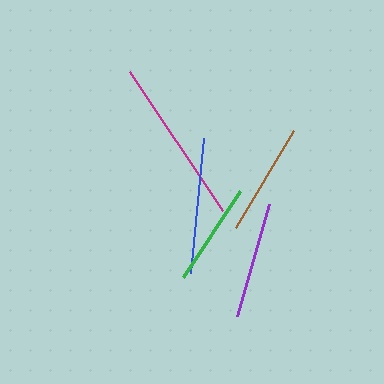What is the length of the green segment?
The green segment is approximately 103 pixels long.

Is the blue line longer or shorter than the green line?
The blue line is longer than the green line.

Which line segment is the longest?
The magenta line is the longest at approximately 167 pixels.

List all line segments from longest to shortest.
From longest to shortest: magenta, blue, purple, brown, green.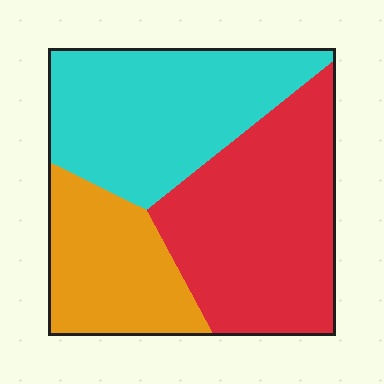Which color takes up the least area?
Orange, at roughly 25%.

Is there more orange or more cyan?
Cyan.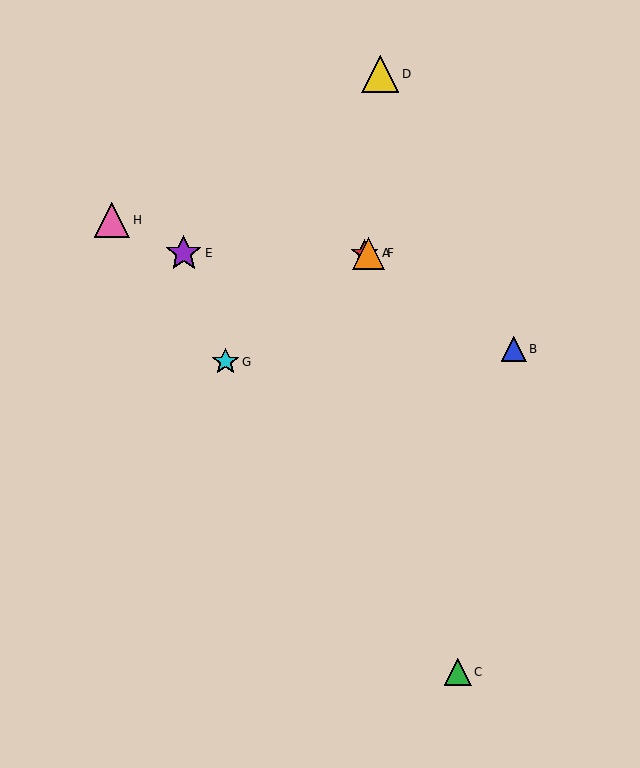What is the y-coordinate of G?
Object G is at y≈362.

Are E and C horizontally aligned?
No, E is at y≈253 and C is at y≈672.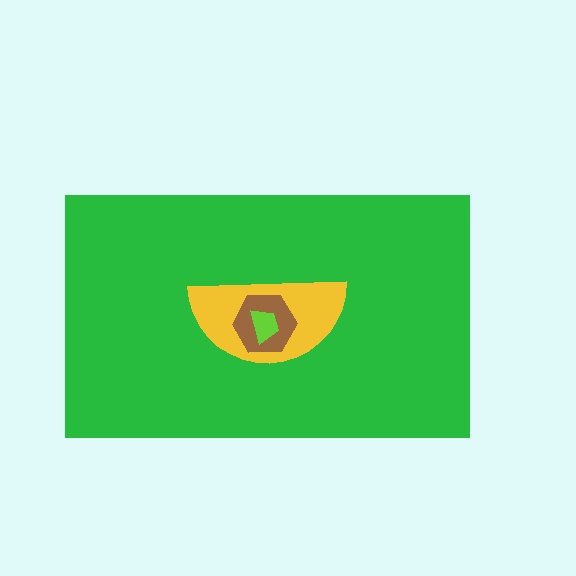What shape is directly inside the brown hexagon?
The lime trapezoid.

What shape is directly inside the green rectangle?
The yellow semicircle.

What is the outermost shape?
The green rectangle.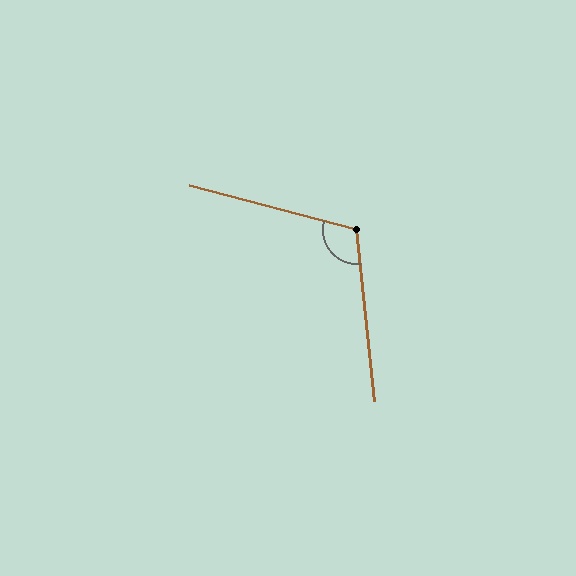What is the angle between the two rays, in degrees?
Approximately 111 degrees.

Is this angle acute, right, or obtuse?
It is obtuse.